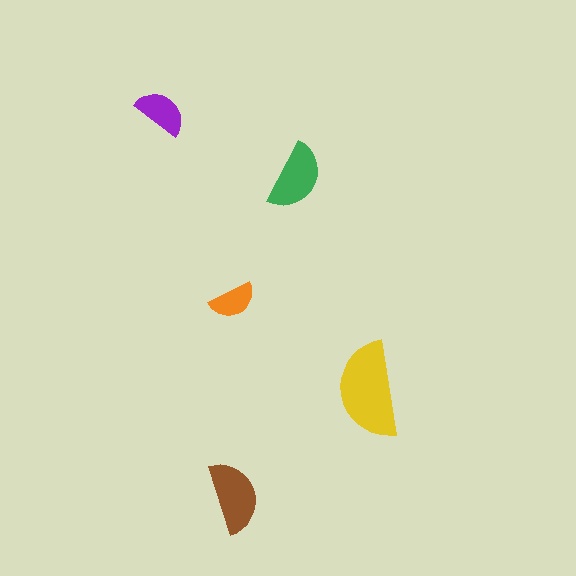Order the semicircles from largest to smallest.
the yellow one, the brown one, the green one, the purple one, the orange one.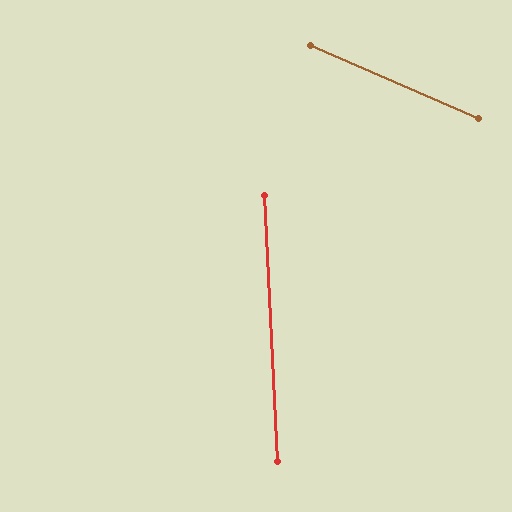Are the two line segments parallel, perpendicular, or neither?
Neither parallel nor perpendicular — they differ by about 64°.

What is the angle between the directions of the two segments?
Approximately 64 degrees.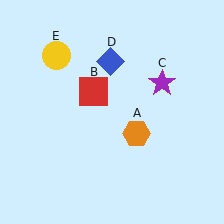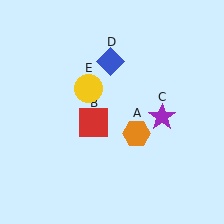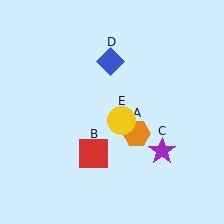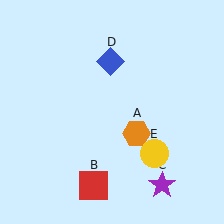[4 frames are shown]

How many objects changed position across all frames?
3 objects changed position: red square (object B), purple star (object C), yellow circle (object E).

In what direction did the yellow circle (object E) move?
The yellow circle (object E) moved down and to the right.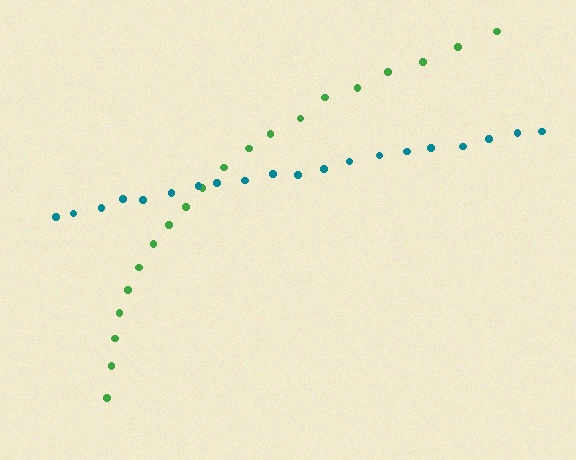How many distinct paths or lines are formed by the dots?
There are 2 distinct paths.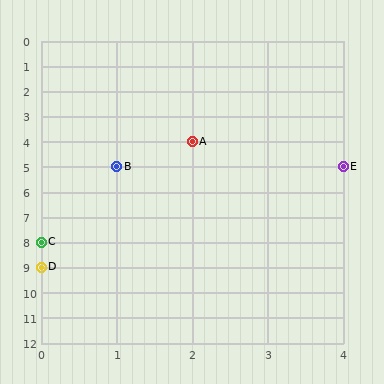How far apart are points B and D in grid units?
Points B and D are 1 column and 4 rows apart (about 4.1 grid units diagonally).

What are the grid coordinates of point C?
Point C is at grid coordinates (0, 8).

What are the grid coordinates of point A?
Point A is at grid coordinates (2, 4).